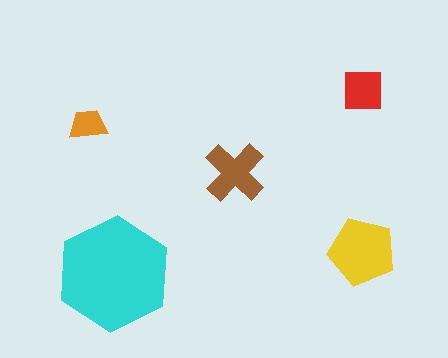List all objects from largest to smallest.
The cyan hexagon, the yellow pentagon, the brown cross, the red square, the orange trapezoid.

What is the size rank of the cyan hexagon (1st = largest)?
1st.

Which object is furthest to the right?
The red square is rightmost.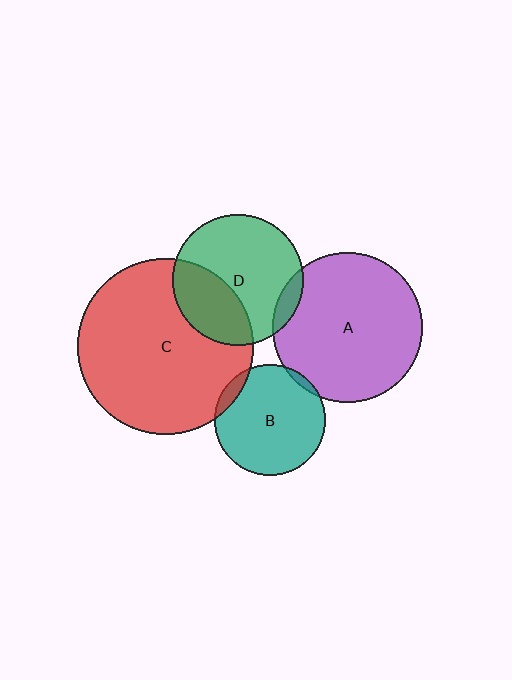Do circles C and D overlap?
Yes.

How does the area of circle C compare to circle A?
Approximately 1.4 times.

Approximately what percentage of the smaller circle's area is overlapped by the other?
Approximately 35%.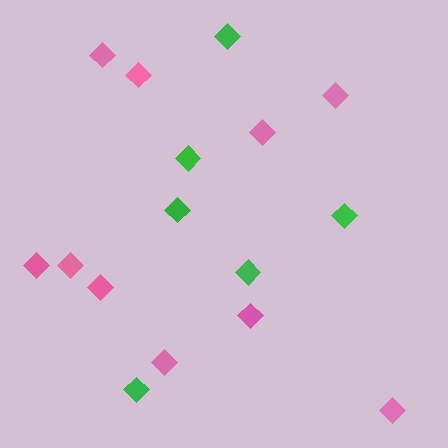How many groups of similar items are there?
There are 2 groups: one group of pink diamonds (10) and one group of green diamonds (6).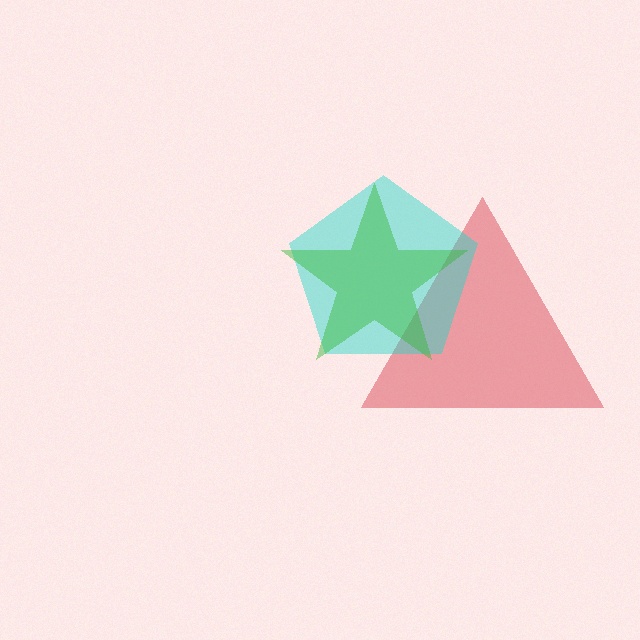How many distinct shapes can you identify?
There are 3 distinct shapes: a red triangle, a cyan pentagon, a green star.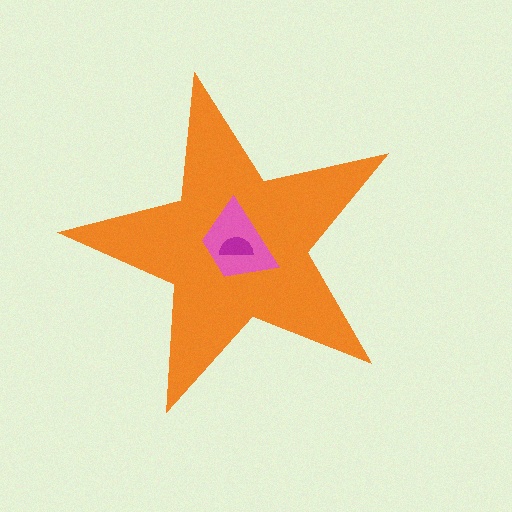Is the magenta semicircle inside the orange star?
Yes.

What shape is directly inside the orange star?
The pink trapezoid.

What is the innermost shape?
The magenta semicircle.